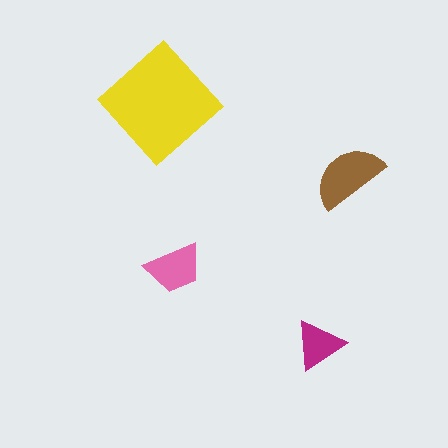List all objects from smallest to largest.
The magenta triangle, the pink trapezoid, the brown semicircle, the yellow diamond.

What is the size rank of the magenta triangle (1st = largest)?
4th.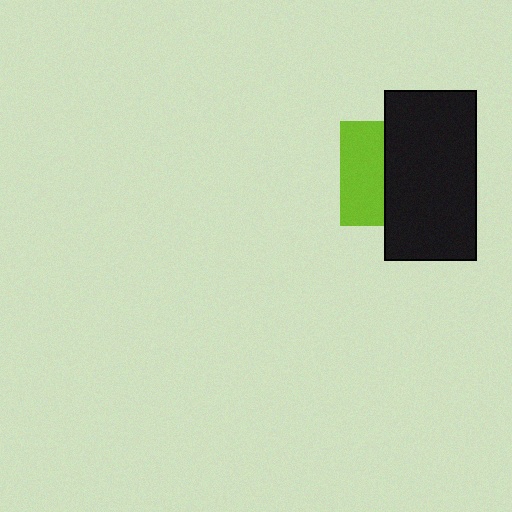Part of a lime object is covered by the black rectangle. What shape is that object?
It is a square.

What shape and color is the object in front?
The object in front is a black rectangle.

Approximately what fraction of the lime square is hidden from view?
Roughly 58% of the lime square is hidden behind the black rectangle.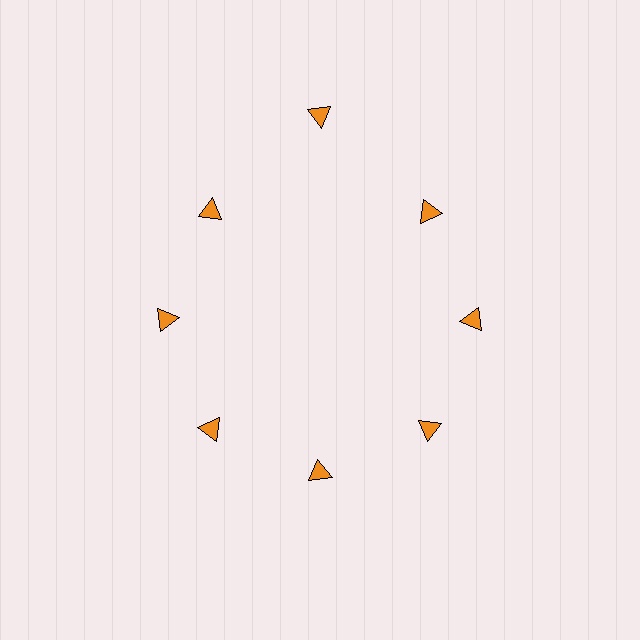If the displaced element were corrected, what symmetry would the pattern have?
It would have 8-fold rotational symmetry — the pattern would map onto itself every 45 degrees.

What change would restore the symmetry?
The symmetry would be restored by moving it inward, back onto the ring so that all 8 triangles sit at equal angles and equal distance from the center.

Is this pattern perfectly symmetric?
No. The 8 orange triangles are arranged in a ring, but one element near the 12 o'clock position is pushed outward from the center, breaking the 8-fold rotational symmetry.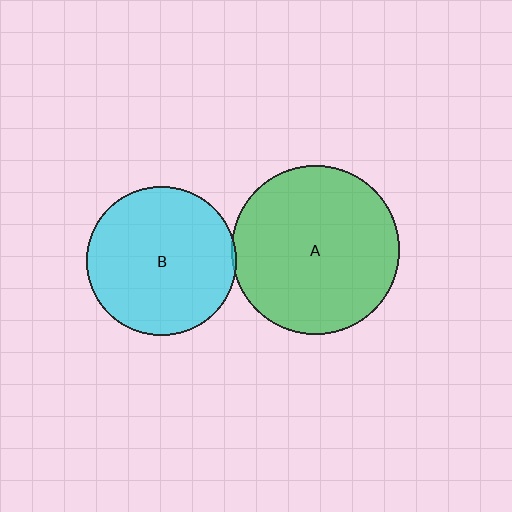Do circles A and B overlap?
Yes.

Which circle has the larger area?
Circle A (green).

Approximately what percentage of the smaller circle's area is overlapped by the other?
Approximately 5%.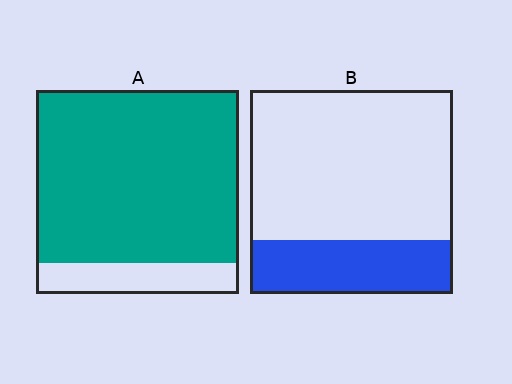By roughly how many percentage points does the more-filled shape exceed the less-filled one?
By roughly 60 percentage points (A over B).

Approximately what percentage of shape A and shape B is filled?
A is approximately 85% and B is approximately 25%.